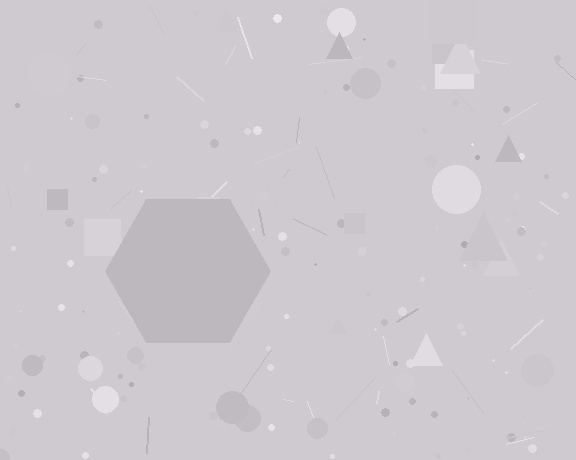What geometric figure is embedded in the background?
A hexagon is embedded in the background.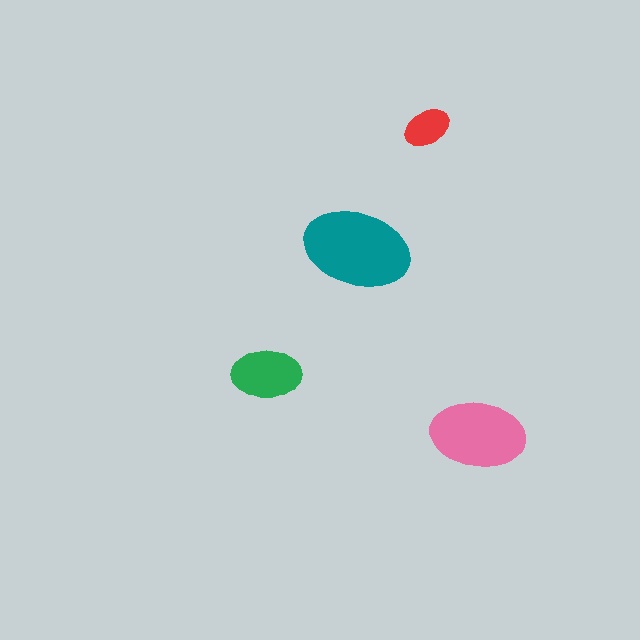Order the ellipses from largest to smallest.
the teal one, the pink one, the green one, the red one.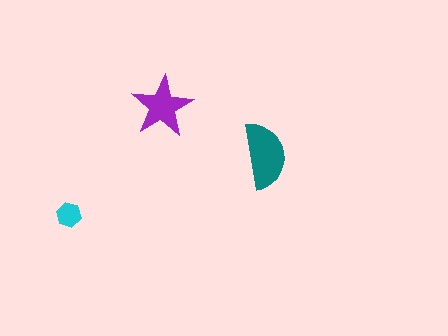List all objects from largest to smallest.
The teal semicircle, the purple star, the cyan hexagon.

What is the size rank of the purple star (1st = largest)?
2nd.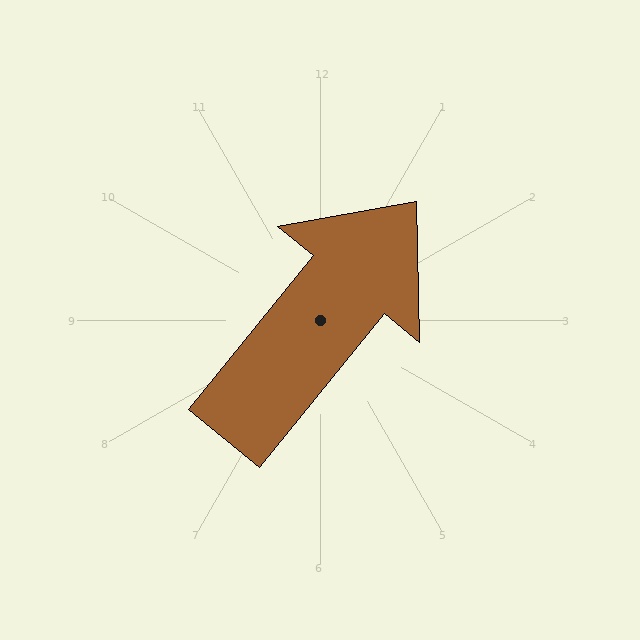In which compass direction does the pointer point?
Northeast.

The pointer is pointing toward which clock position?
Roughly 1 o'clock.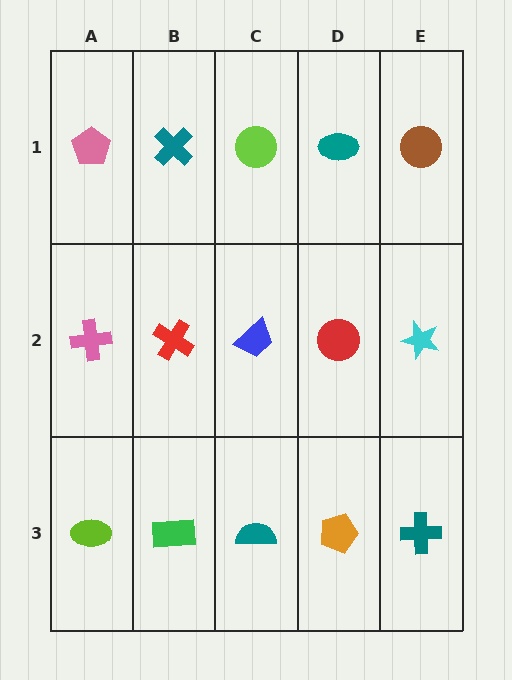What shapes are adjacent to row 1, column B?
A red cross (row 2, column B), a pink pentagon (row 1, column A), a lime circle (row 1, column C).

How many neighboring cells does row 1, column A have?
2.